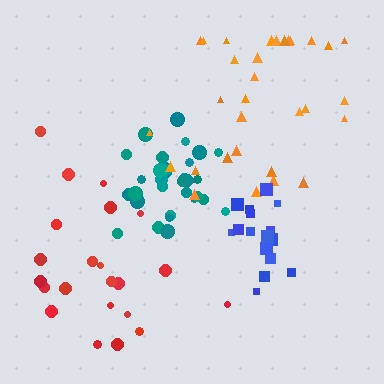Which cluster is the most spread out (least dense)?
Red.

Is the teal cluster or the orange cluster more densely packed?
Teal.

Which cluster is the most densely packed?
Teal.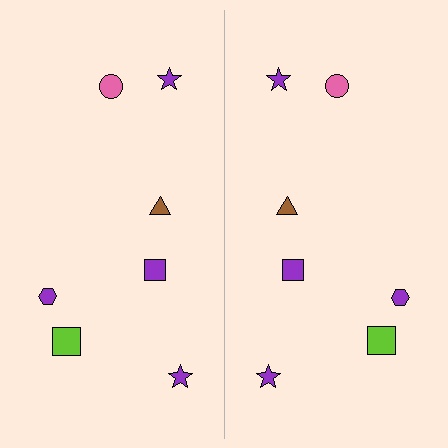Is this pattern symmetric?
Yes, this pattern has bilateral (reflection) symmetry.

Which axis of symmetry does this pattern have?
The pattern has a vertical axis of symmetry running through the center of the image.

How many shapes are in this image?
There are 14 shapes in this image.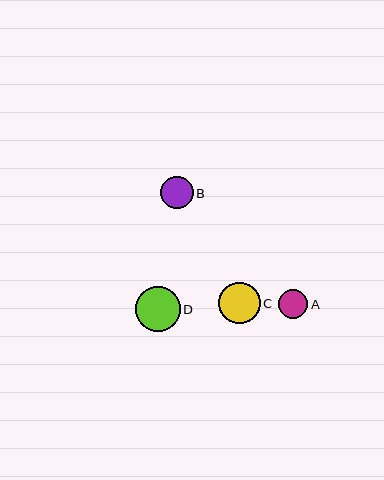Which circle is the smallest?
Circle A is the smallest with a size of approximately 29 pixels.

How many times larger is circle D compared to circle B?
Circle D is approximately 1.4 times the size of circle B.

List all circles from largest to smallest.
From largest to smallest: D, C, B, A.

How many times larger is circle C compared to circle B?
Circle C is approximately 1.3 times the size of circle B.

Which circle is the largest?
Circle D is the largest with a size of approximately 45 pixels.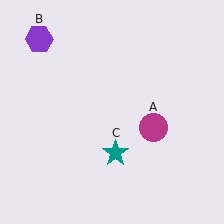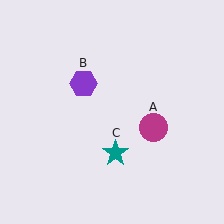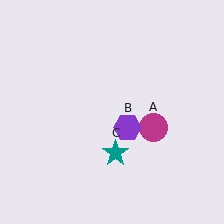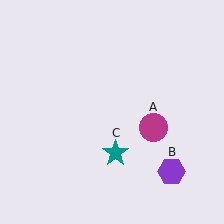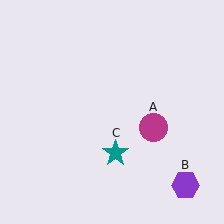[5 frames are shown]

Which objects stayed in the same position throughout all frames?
Magenta circle (object A) and teal star (object C) remained stationary.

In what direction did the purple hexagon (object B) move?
The purple hexagon (object B) moved down and to the right.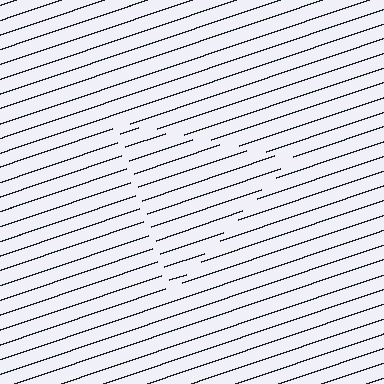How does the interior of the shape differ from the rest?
The interior of the shape contains the same grating, shifted by half a period — the contour is defined by the phase discontinuity where line-ends from the inner and outer gratings abut.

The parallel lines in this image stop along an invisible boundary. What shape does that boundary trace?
An illusory triangle. The interior of the shape contains the same grating, shifted by half a period — the contour is defined by the phase discontinuity where line-ends from the inner and outer gratings abut.